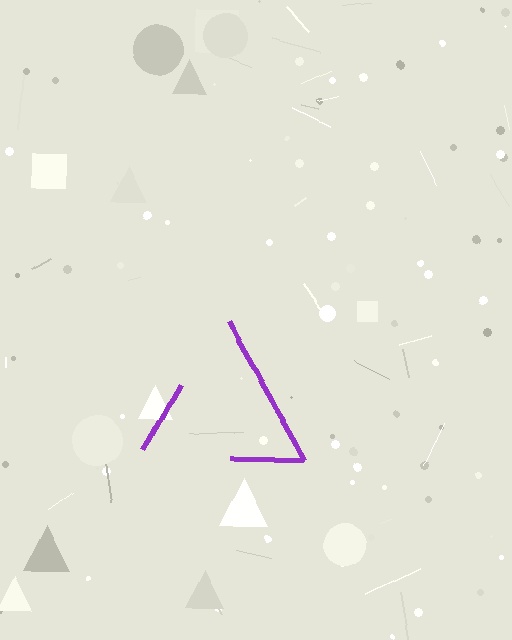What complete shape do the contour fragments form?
The contour fragments form a triangle.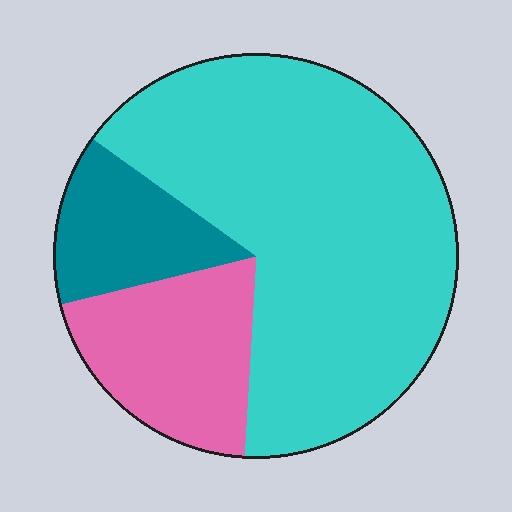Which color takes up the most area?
Cyan, at roughly 65%.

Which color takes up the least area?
Teal, at roughly 15%.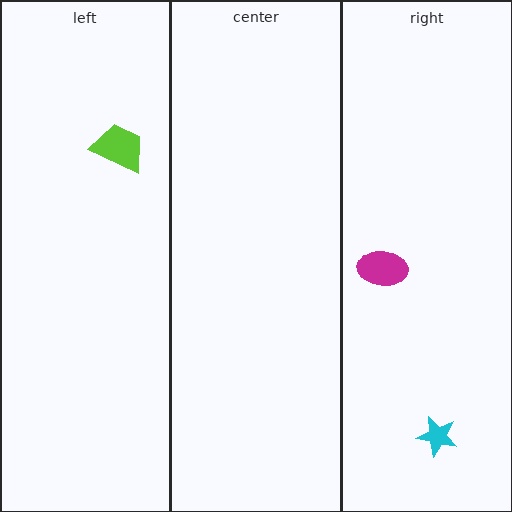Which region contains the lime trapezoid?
The left region.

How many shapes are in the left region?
1.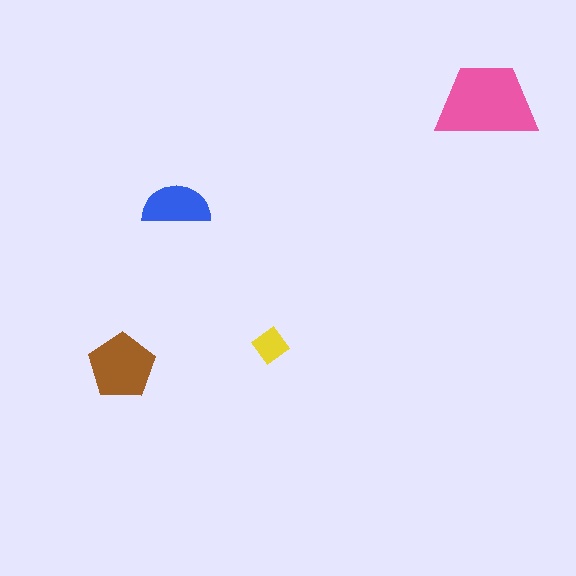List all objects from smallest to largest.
The yellow diamond, the blue semicircle, the brown pentagon, the pink trapezoid.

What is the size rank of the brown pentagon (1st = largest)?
2nd.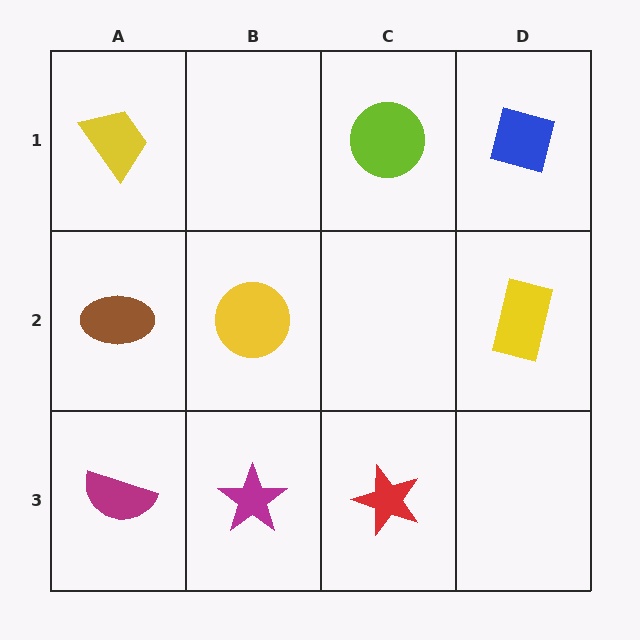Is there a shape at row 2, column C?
No, that cell is empty.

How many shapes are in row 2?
3 shapes.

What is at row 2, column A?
A brown ellipse.